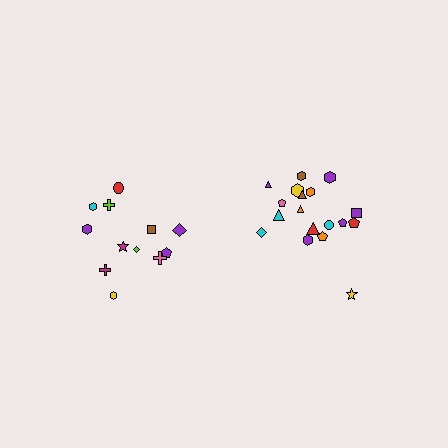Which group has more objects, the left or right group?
The right group.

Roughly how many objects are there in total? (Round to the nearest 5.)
Roughly 30 objects in total.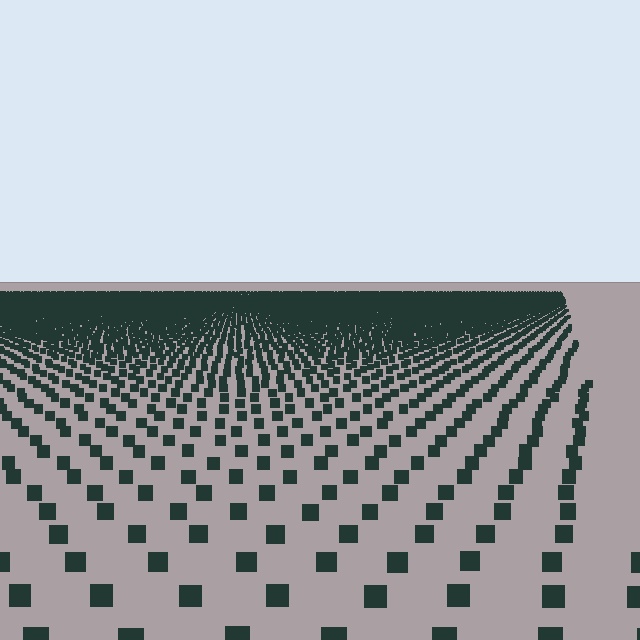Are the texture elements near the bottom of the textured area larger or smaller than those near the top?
Larger. Near the bottom, elements are closer to the viewer and appear at a bigger on-screen size.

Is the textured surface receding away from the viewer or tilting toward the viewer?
The surface is receding away from the viewer. Texture elements get smaller and denser toward the top.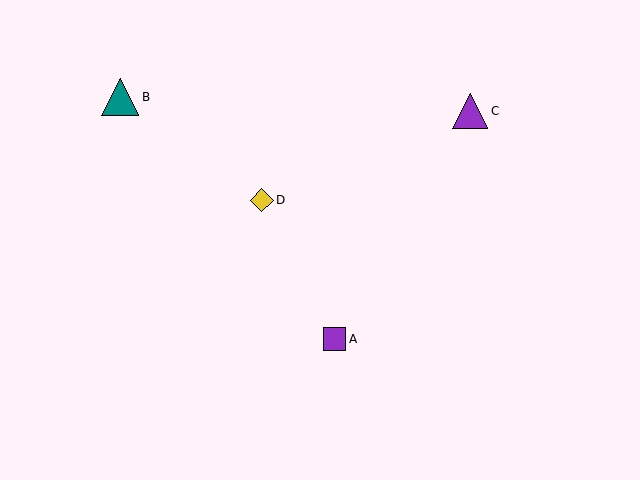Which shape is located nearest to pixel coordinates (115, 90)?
The teal triangle (labeled B) at (120, 97) is nearest to that location.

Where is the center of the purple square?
The center of the purple square is at (335, 339).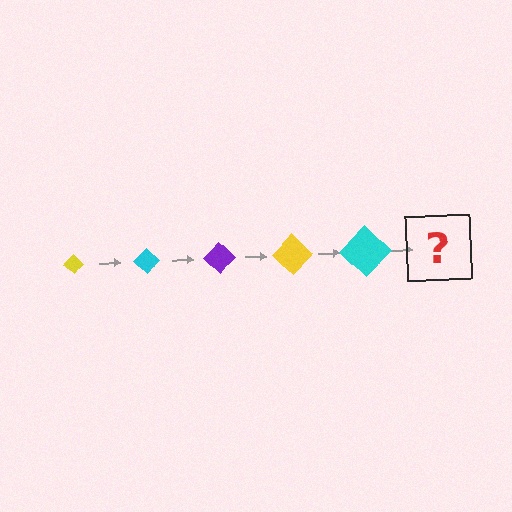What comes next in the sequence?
The next element should be a purple diamond, larger than the previous one.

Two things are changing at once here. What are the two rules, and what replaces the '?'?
The two rules are that the diamond grows larger each step and the color cycles through yellow, cyan, and purple. The '?' should be a purple diamond, larger than the previous one.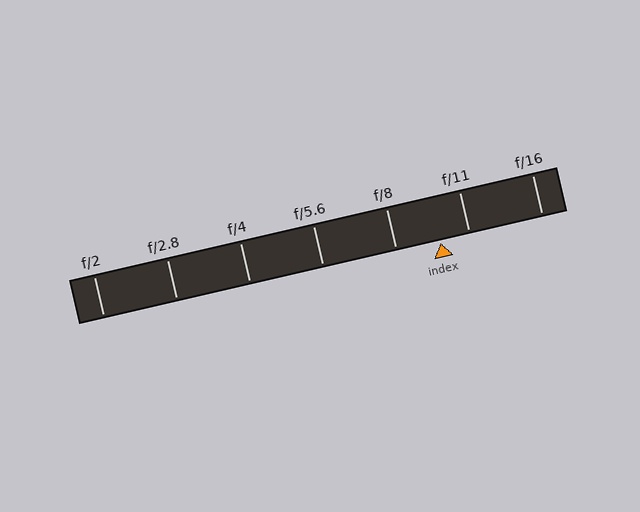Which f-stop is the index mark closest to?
The index mark is closest to f/11.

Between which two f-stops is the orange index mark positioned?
The index mark is between f/8 and f/11.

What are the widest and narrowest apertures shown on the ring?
The widest aperture shown is f/2 and the narrowest is f/16.